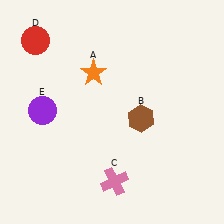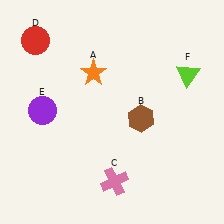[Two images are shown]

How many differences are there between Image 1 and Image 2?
There is 1 difference between the two images.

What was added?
A lime triangle (F) was added in Image 2.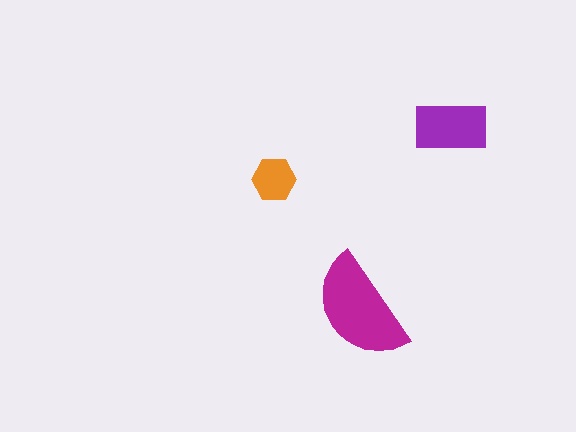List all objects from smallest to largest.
The orange hexagon, the purple rectangle, the magenta semicircle.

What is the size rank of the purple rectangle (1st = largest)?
2nd.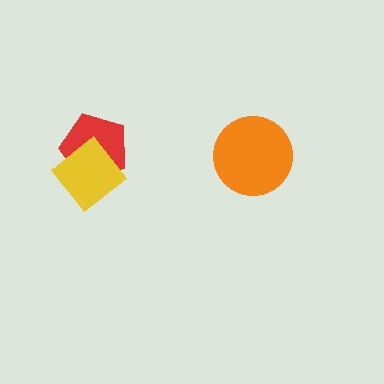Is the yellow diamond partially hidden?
No, no other shape covers it.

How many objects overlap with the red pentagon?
1 object overlaps with the red pentagon.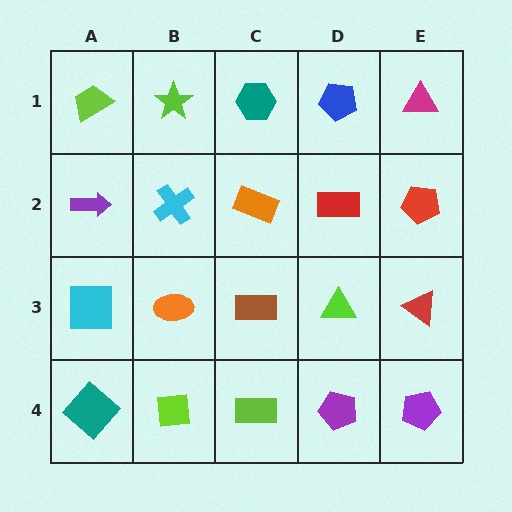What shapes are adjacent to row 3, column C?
An orange rectangle (row 2, column C), a lime rectangle (row 4, column C), an orange ellipse (row 3, column B), a lime triangle (row 3, column D).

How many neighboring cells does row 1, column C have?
3.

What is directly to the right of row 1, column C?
A blue pentagon.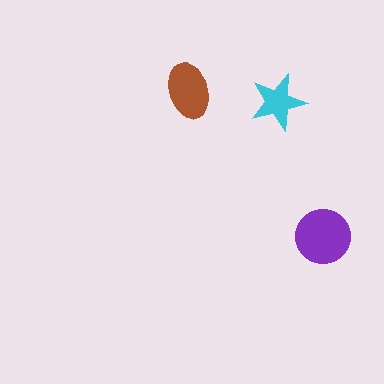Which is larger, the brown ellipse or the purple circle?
The purple circle.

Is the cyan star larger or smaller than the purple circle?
Smaller.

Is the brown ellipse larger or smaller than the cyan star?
Larger.